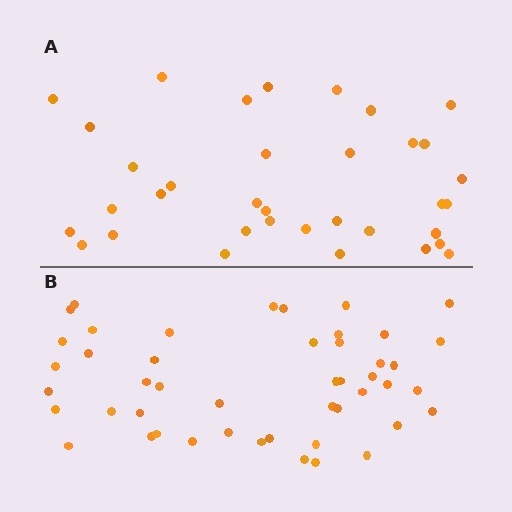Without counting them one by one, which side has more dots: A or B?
Region B (the bottom region) has more dots.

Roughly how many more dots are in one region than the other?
Region B has roughly 12 or so more dots than region A.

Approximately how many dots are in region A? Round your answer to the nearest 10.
About 40 dots. (The exact count is 35, which rounds to 40.)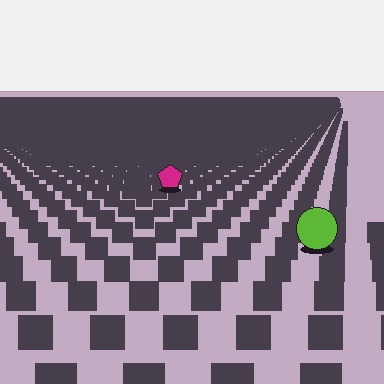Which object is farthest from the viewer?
The magenta pentagon is farthest from the viewer. It appears smaller and the ground texture around it is denser.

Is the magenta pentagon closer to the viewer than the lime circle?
No. The lime circle is closer — you can tell from the texture gradient: the ground texture is coarser near it.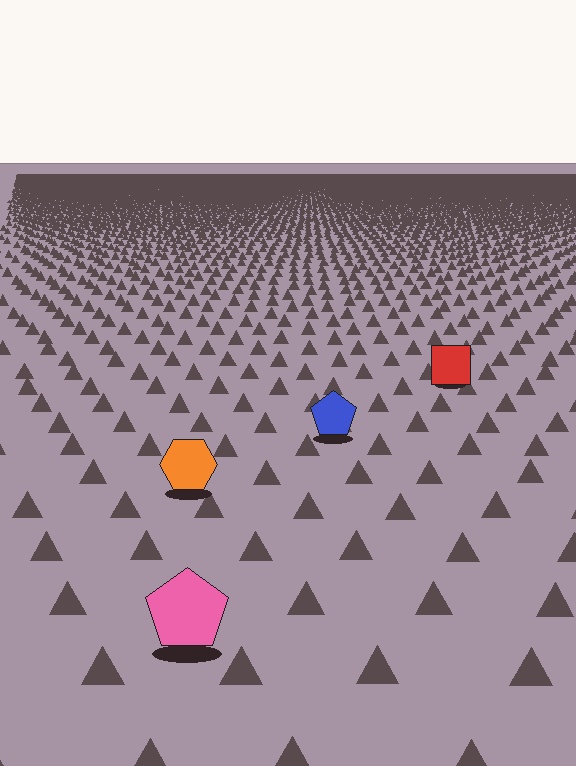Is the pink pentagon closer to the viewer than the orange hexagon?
Yes. The pink pentagon is closer — you can tell from the texture gradient: the ground texture is coarser near it.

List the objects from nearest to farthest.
From nearest to farthest: the pink pentagon, the orange hexagon, the blue pentagon, the red square.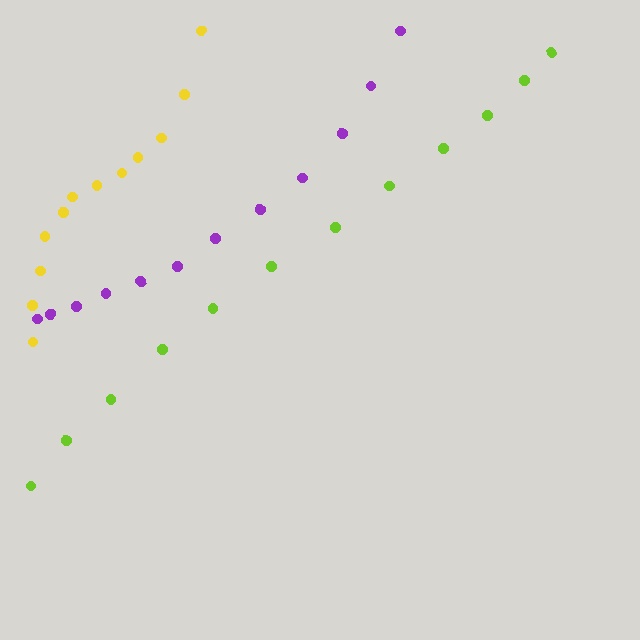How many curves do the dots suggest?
There are 3 distinct paths.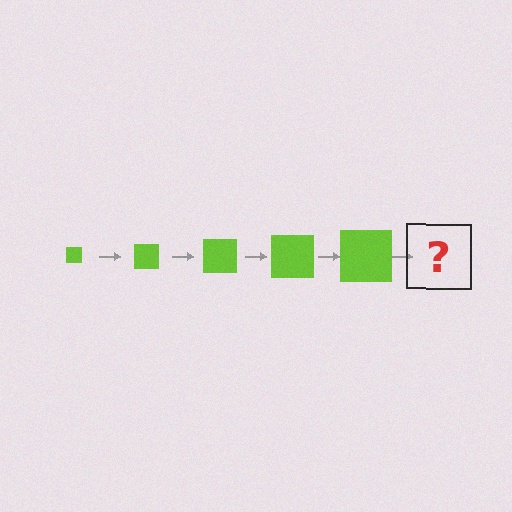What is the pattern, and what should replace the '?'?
The pattern is that the square gets progressively larger each step. The '?' should be a lime square, larger than the previous one.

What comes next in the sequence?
The next element should be a lime square, larger than the previous one.